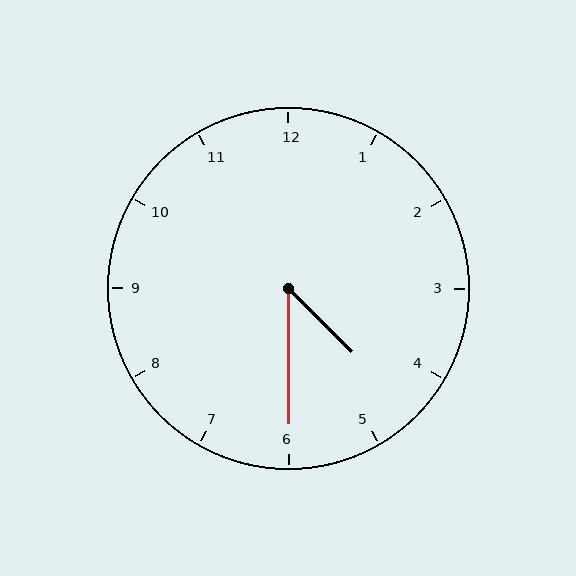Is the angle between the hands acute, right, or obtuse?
It is acute.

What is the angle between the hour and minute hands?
Approximately 45 degrees.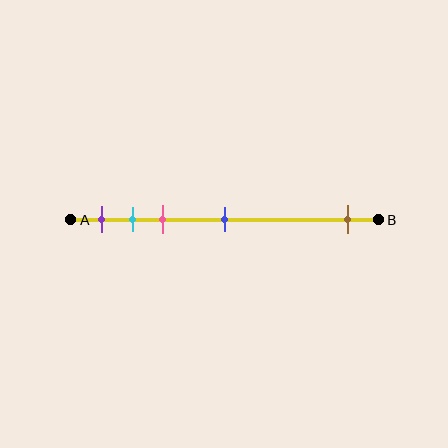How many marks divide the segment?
There are 5 marks dividing the segment.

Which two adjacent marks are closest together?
The cyan and pink marks are the closest adjacent pair.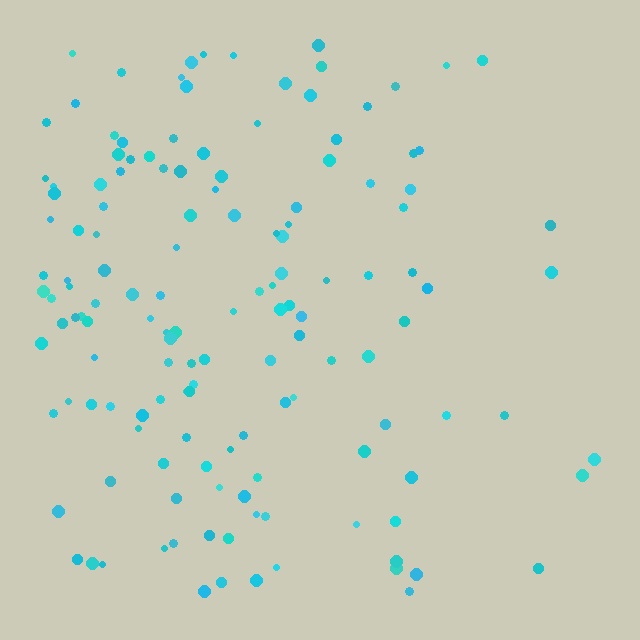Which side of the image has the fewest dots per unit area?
The right.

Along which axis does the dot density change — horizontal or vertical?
Horizontal.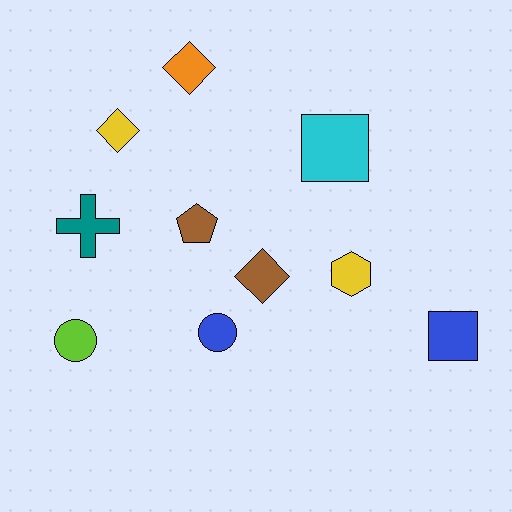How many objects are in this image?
There are 10 objects.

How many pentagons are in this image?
There is 1 pentagon.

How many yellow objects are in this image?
There are 2 yellow objects.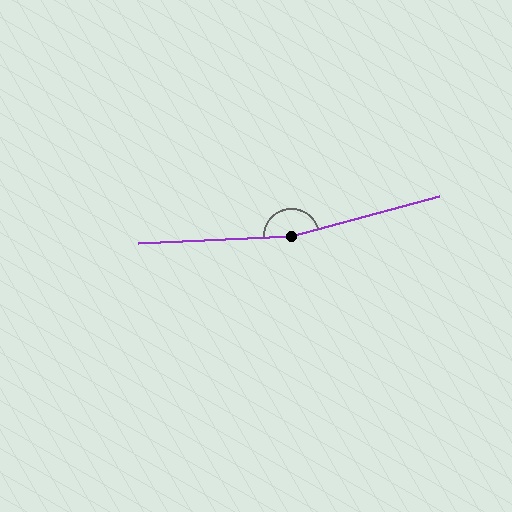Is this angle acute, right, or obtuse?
It is obtuse.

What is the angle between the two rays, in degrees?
Approximately 168 degrees.